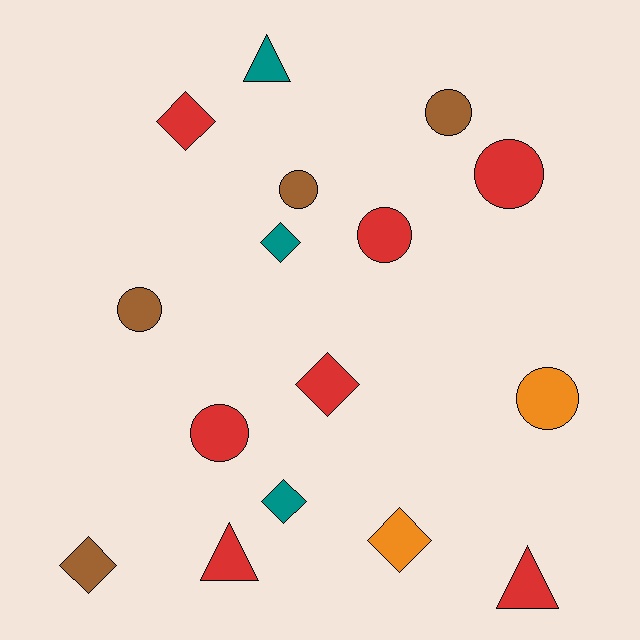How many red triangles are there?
There are 2 red triangles.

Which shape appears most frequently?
Circle, with 7 objects.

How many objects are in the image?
There are 16 objects.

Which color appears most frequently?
Red, with 7 objects.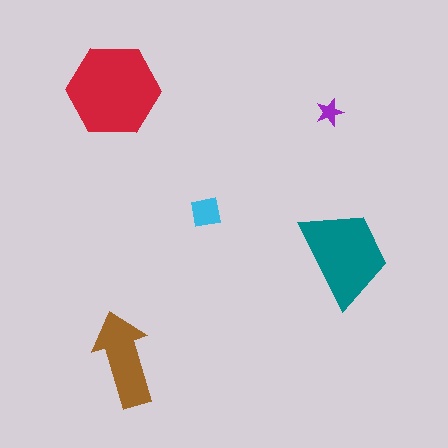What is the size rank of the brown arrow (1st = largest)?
3rd.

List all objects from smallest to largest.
The purple star, the cyan square, the brown arrow, the teal trapezoid, the red hexagon.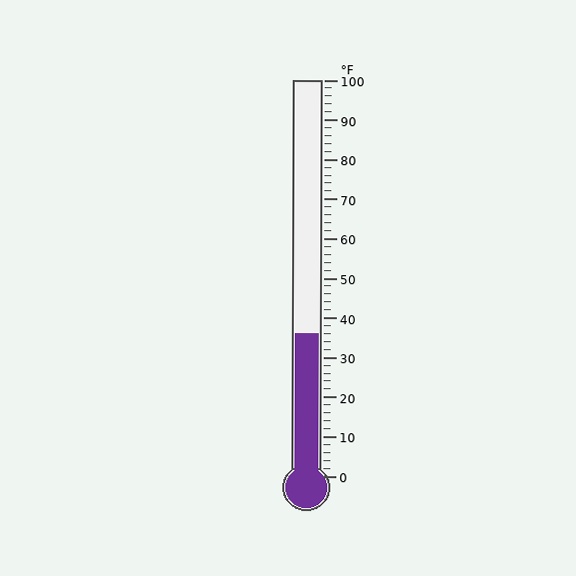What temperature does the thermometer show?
The thermometer shows approximately 36°F.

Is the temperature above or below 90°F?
The temperature is below 90°F.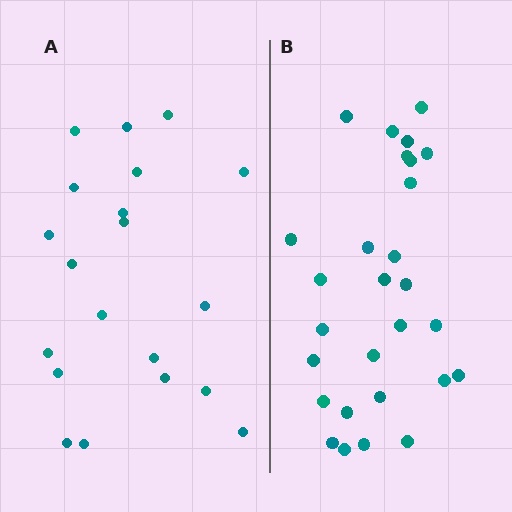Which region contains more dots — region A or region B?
Region B (the right region) has more dots.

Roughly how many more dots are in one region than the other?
Region B has roughly 8 or so more dots than region A.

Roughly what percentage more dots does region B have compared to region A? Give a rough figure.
About 40% more.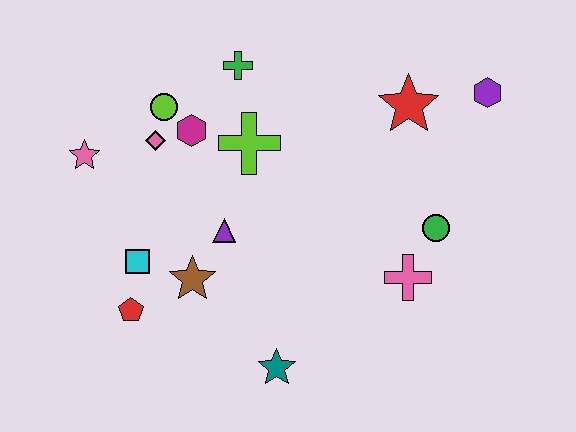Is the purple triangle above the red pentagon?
Yes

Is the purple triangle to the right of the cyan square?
Yes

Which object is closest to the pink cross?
The green circle is closest to the pink cross.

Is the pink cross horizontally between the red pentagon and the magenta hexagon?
No